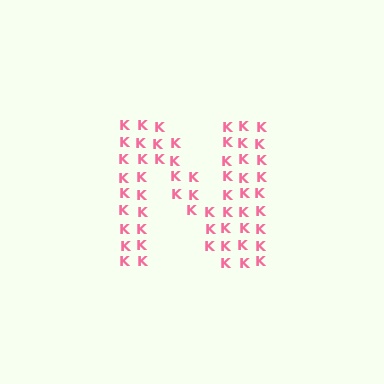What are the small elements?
The small elements are letter K's.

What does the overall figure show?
The overall figure shows the letter N.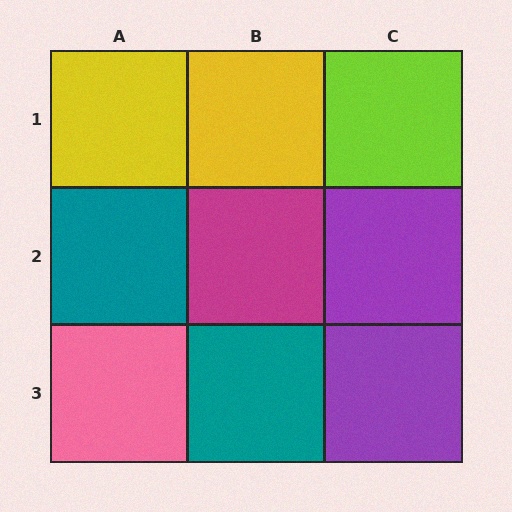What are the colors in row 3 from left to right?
Pink, teal, purple.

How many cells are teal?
2 cells are teal.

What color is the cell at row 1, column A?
Yellow.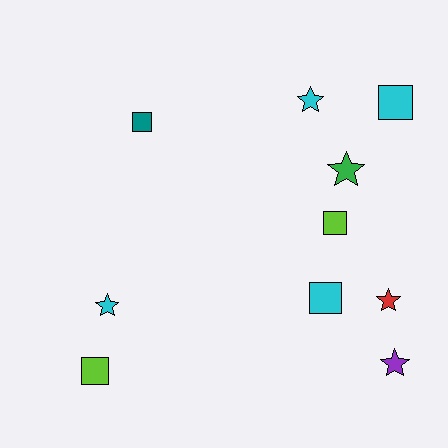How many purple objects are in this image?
There is 1 purple object.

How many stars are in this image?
There are 5 stars.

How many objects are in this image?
There are 10 objects.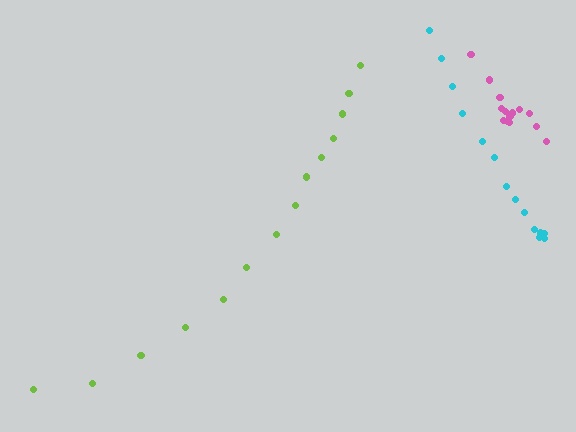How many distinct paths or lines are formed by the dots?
There are 3 distinct paths.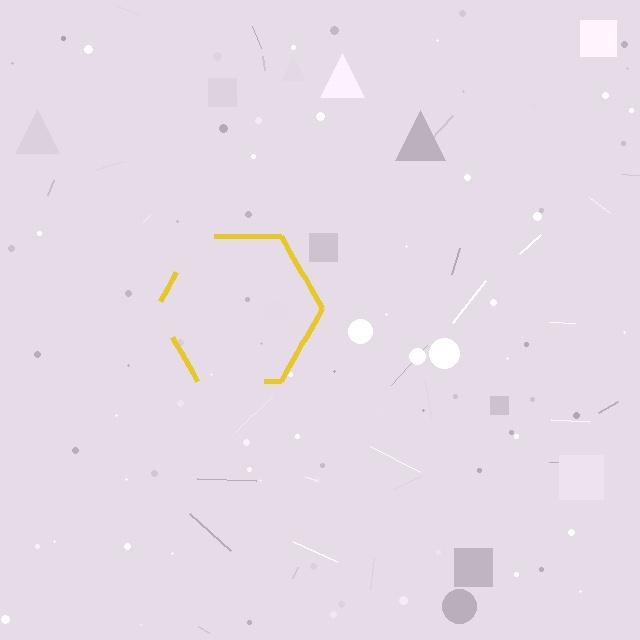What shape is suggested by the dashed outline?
The dashed outline suggests a hexagon.